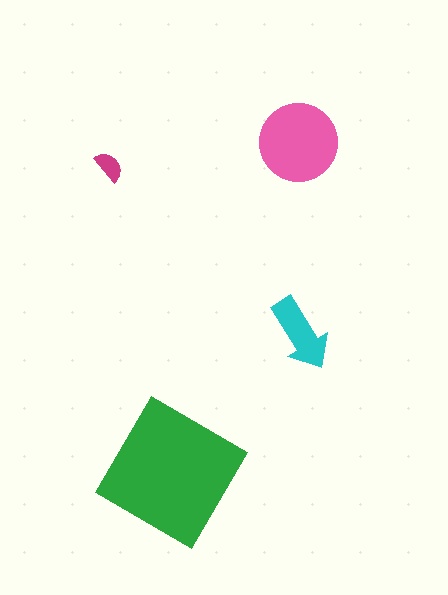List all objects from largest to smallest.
The green diamond, the pink circle, the cyan arrow, the magenta semicircle.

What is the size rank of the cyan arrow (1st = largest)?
3rd.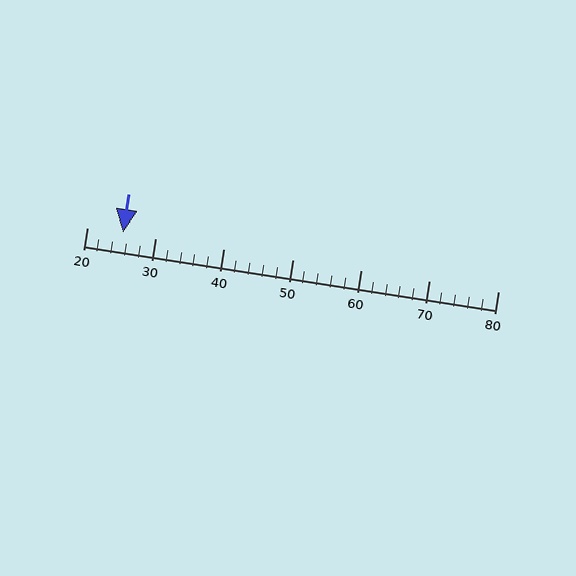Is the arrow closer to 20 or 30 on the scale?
The arrow is closer to 30.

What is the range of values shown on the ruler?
The ruler shows values from 20 to 80.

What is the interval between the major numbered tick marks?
The major tick marks are spaced 10 units apart.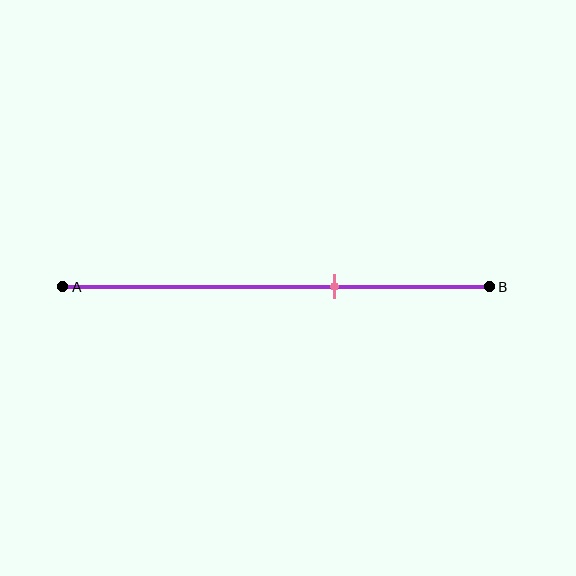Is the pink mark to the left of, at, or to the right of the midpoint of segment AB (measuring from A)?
The pink mark is to the right of the midpoint of segment AB.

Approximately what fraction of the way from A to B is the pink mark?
The pink mark is approximately 65% of the way from A to B.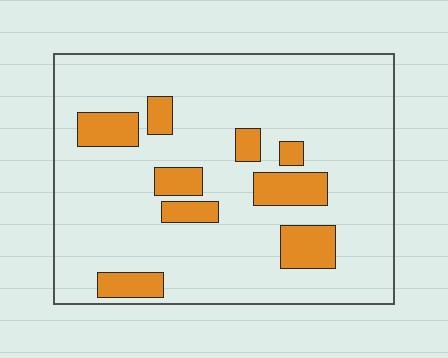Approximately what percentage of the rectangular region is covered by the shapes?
Approximately 15%.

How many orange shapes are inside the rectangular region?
9.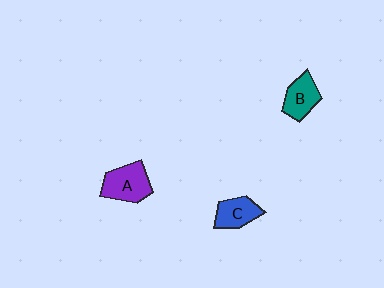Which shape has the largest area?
Shape A (purple).